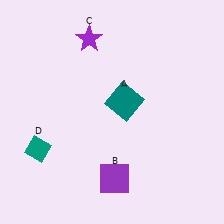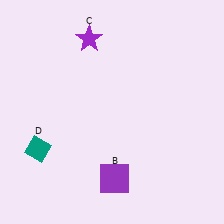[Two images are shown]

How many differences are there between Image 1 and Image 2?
There is 1 difference between the two images.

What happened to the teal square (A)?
The teal square (A) was removed in Image 2. It was in the top-right area of Image 1.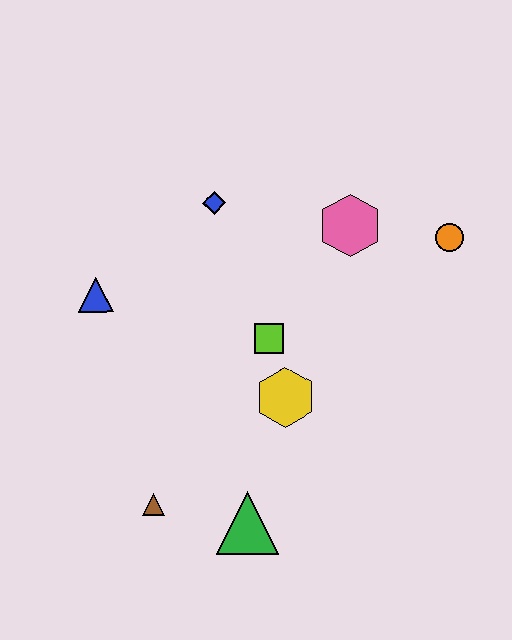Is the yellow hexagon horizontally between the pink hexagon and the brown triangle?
Yes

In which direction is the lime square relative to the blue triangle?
The lime square is to the right of the blue triangle.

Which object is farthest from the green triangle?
The orange circle is farthest from the green triangle.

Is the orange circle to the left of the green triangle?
No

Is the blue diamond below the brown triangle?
No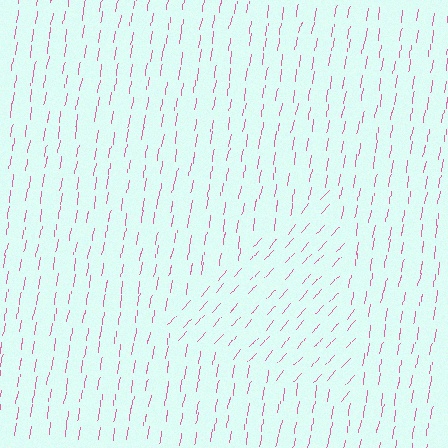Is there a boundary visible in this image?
Yes, there is a texture boundary formed by a change in line orientation.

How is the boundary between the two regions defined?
The boundary is defined purely by a change in line orientation (approximately 32 degrees difference). All lines are the same color and thickness.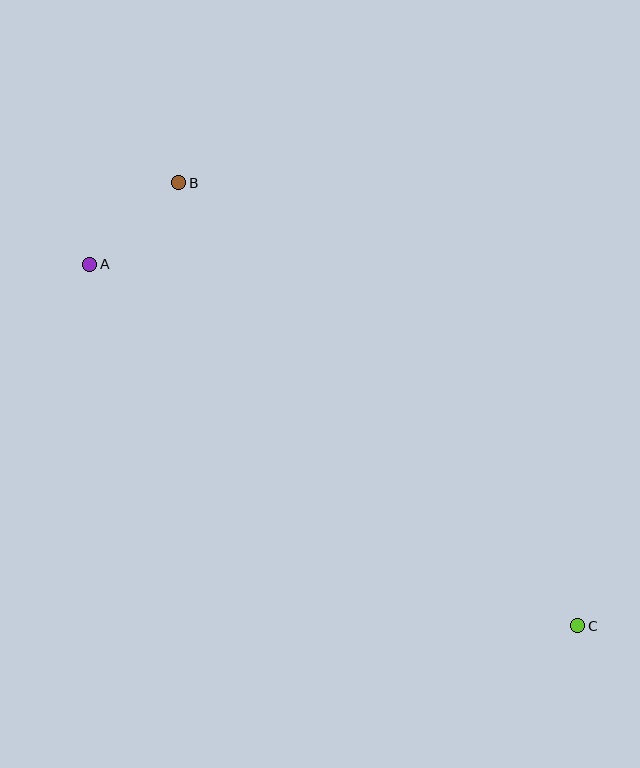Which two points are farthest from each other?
Points A and C are farthest from each other.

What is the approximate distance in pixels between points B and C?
The distance between B and C is approximately 596 pixels.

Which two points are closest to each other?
Points A and B are closest to each other.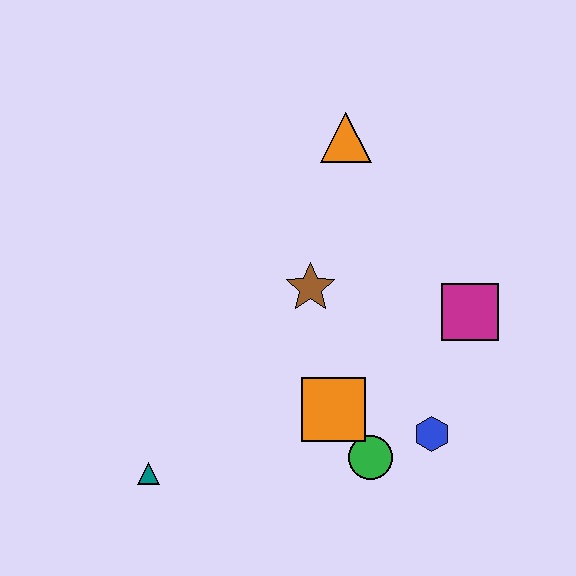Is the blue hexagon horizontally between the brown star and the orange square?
No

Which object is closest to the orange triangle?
The brown star is closest to the orange triangle.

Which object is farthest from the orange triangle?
The teal triangle is farthest from the orange triangle.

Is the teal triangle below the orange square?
Yes